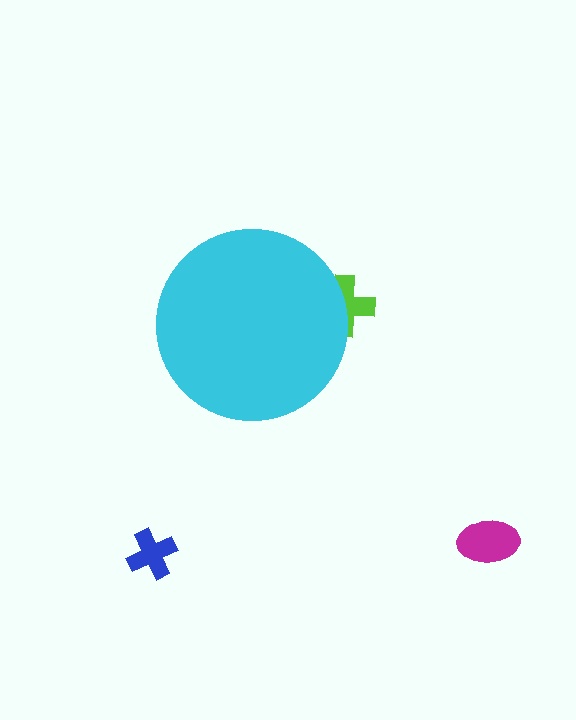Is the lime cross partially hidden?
Yes, the lime cross is partially hidden behind the cyan circle.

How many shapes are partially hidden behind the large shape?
1 shape is partially hidden.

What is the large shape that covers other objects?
A cyan circle.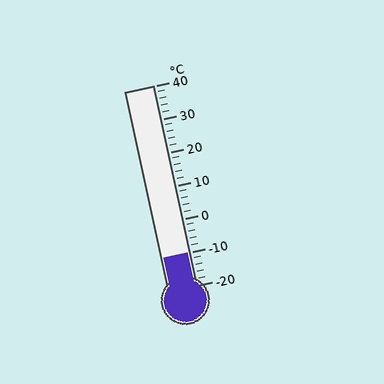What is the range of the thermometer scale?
The thermometer scale ranges from -20°C to 40°C.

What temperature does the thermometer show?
The thermometer shows approximately -10°C.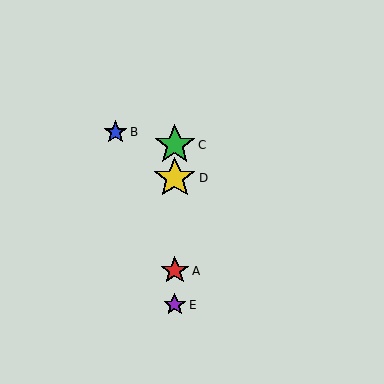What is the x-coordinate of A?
Object A is at x≈175.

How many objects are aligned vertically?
4 objects (A, C, D, E) are aligned vertically.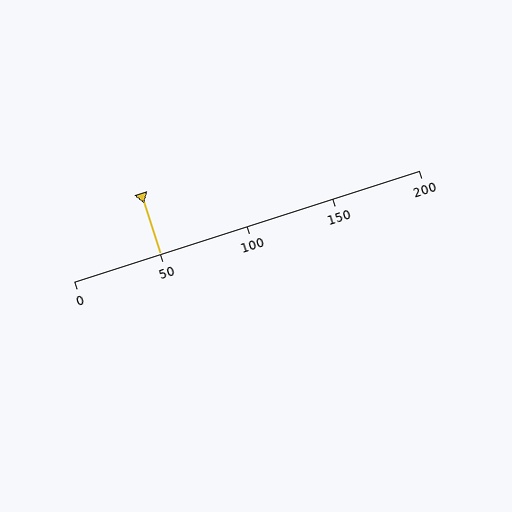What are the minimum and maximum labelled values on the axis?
The axis runs from 0 to 200.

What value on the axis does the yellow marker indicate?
The marker indicates approximately 50.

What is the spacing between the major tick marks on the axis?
The major ticks are spaced 50 apart.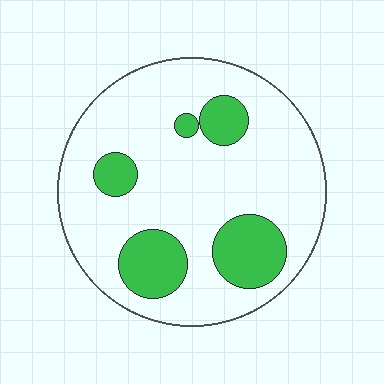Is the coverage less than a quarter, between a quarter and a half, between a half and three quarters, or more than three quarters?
Less than a quarter.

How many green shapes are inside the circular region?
5.